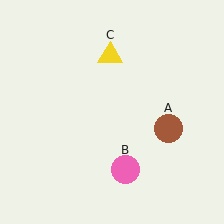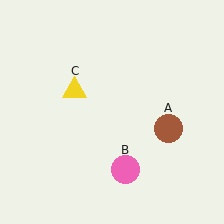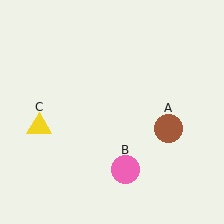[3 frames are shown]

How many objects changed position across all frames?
1 object changed position: yellow triangle (object C).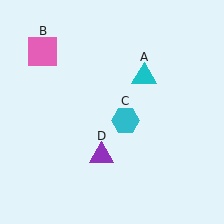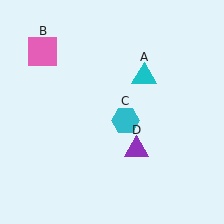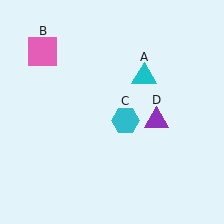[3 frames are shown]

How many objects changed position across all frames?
1 object changed position: purple triangle (object D).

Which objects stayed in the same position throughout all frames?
Cyan triangle (object A) and pink square (object B) and cyan hexagon (object C) remained stationary.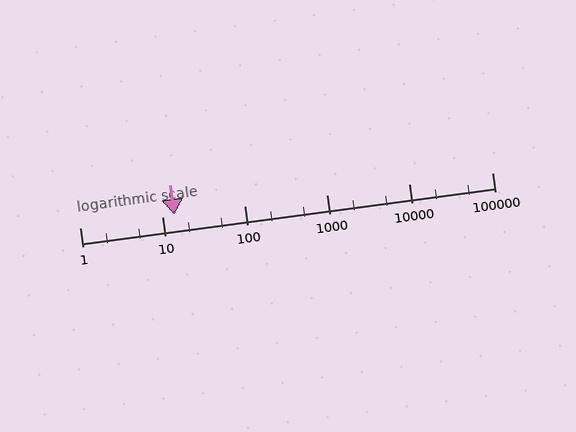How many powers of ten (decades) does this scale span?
The scale spans 5 decades, from 1 to 100000.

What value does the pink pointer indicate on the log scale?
The pointer indicates approximately 14.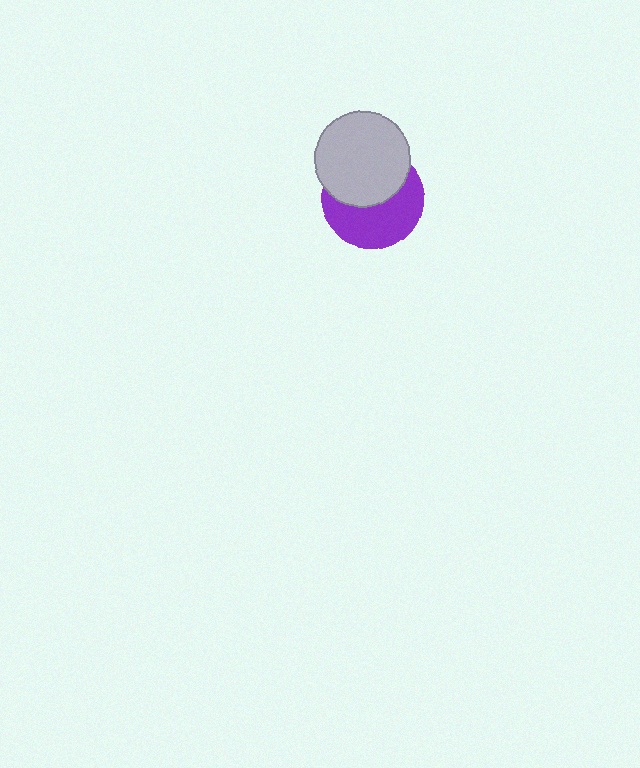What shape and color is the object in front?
The object in front is a light gray circle.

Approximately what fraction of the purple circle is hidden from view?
Roughly 47% of the purple circle is hidden behind the light gray circle.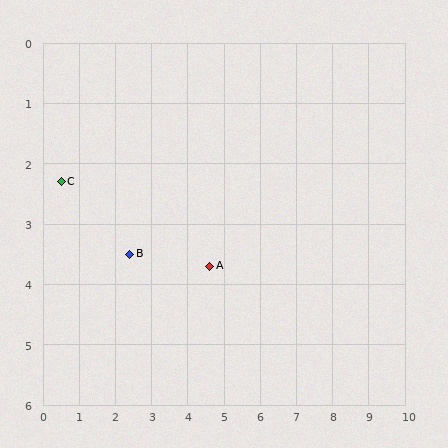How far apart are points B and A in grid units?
Points B and A are about 2.2 grid units apart.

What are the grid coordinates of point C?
Point C is at approximately (0.5, 2.3).